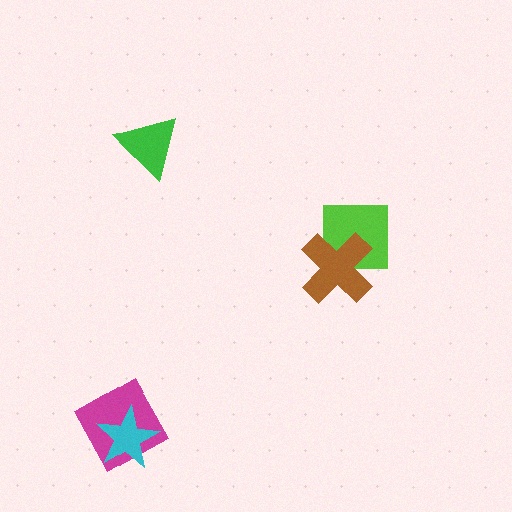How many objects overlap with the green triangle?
0 objects overlap with the green triangle.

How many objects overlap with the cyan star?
1 object overlaps with the cyan star.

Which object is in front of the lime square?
The brown cross is in front of the lime square.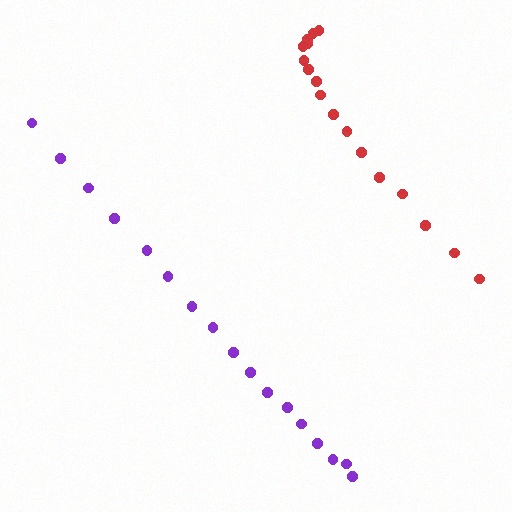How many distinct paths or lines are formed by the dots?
There are 2 distinct paths.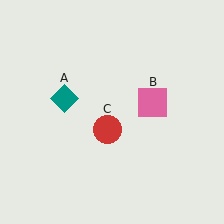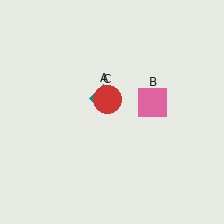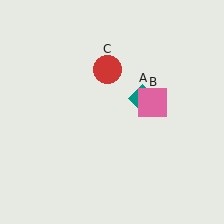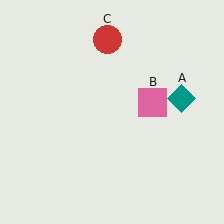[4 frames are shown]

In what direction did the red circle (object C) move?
The red circle (object C) moved up.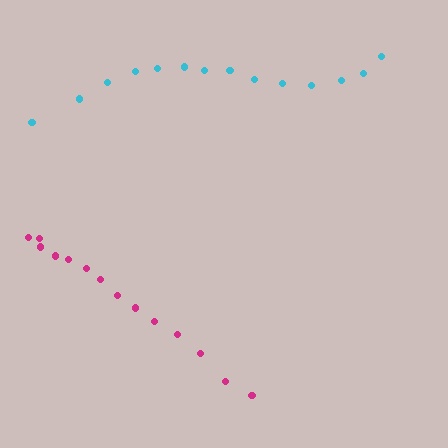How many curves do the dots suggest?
There are 2 distinct paths.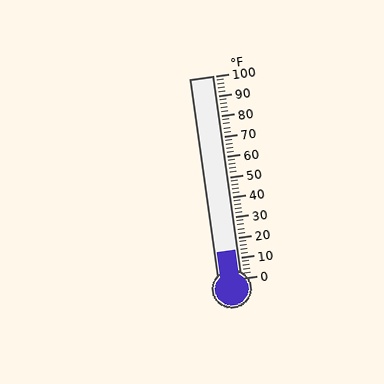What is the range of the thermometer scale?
The thermometer scale ranges from 0°F to 100°F.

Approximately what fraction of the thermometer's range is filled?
The thermometer is filled to approximately 15% of its range.